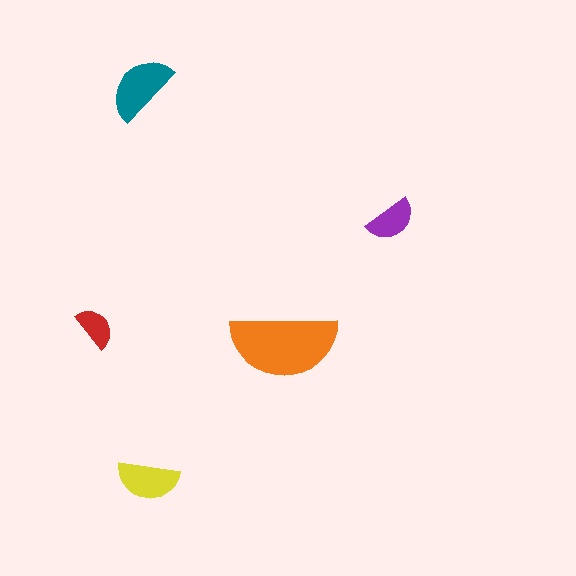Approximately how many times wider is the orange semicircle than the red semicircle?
About 2.5 times wider.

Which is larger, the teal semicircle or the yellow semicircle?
The teal one.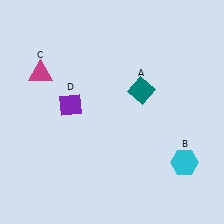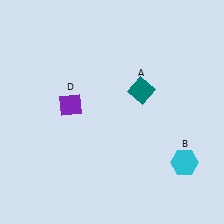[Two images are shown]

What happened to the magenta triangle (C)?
The magenta triangle (C) was removed in Image 2. It was in the top-left area of Image 1.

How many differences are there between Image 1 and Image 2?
There is 1 difference between the two images.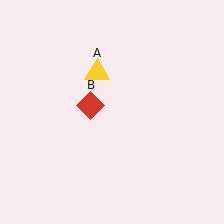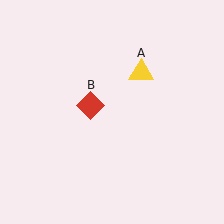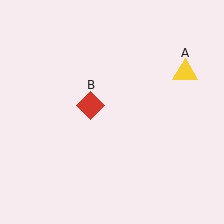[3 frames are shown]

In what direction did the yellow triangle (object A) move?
The yellow triangle (object A) moved right.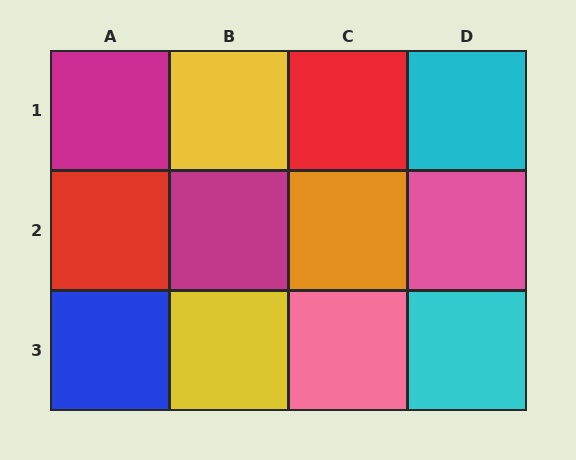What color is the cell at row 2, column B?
Magenta.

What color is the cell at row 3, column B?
Yellow.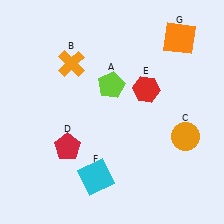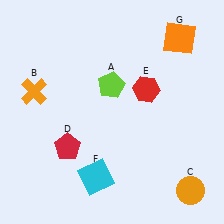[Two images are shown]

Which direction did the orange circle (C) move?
The orange circle (C) moved down.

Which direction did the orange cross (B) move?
The orange cross (B) moved left.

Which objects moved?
The objects that moved are: the orange cross (B), the orange circle (C).